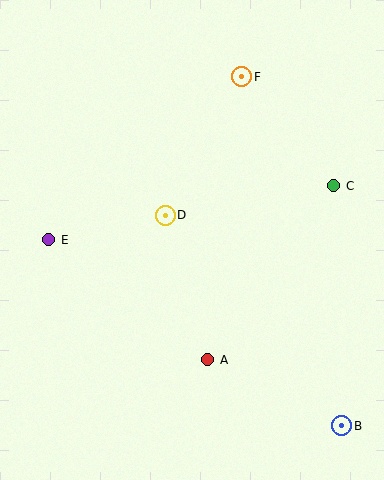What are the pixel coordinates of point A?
Point A is at (208, 360).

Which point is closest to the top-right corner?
Point F is closest to the top-right corner.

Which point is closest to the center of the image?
Point D at (165, 215) is closest to the center.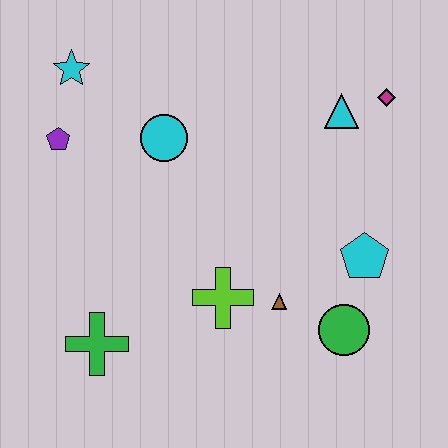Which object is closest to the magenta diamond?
The cyan triangle is closest to the magenta diamond.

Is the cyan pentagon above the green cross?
Yes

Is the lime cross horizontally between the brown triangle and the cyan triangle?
No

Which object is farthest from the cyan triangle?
The green cross is farthest from the cyan triangle.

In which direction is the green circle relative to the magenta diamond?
The green circle is below the magenta diamond.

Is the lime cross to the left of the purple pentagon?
No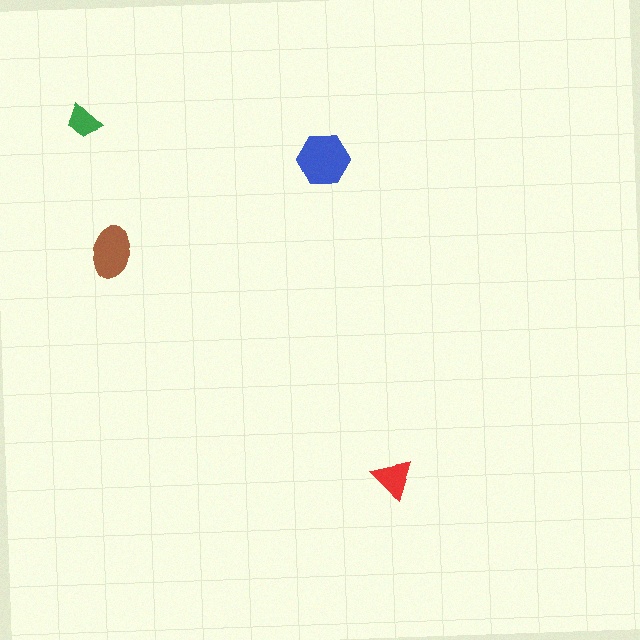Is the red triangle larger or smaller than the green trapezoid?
Larger.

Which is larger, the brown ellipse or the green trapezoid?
The brown ellipse.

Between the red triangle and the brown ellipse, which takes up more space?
The brown ellipse.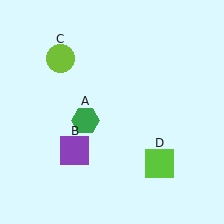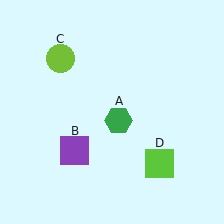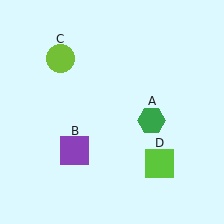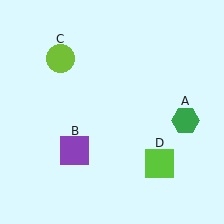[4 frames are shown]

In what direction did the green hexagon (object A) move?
The green hexagon (object A) moved right.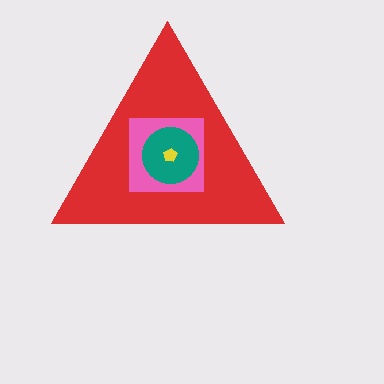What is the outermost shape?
The red triangle.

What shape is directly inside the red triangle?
The pink square.